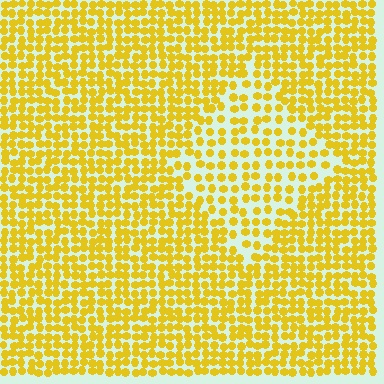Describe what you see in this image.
The image contains small yellow elements arranged at two different densities. A diamond-shaped region is visible where the elements are less densely packed than the surrounding area.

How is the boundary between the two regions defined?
The boundary is defined by a change in element density (approximately 1.7x ratio). All elements are the same color, size, and shape.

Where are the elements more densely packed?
The elements are more densely packed outside the diamond boundary.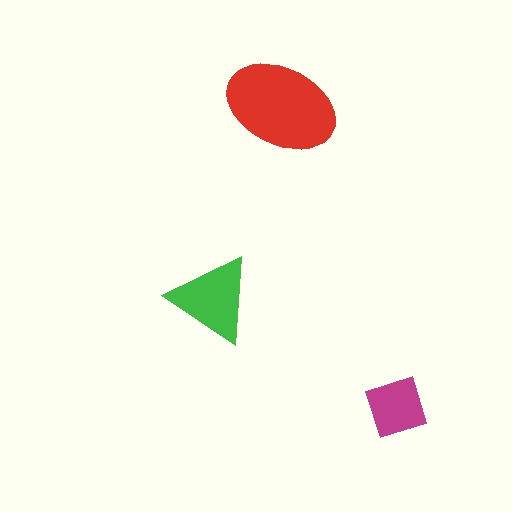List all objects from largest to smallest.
The red ellipse, the green triangle, the magenta square.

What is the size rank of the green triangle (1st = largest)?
2nd.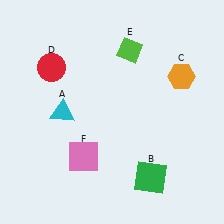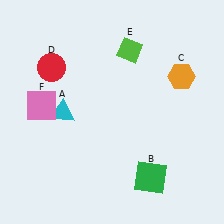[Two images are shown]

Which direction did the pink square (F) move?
The pink square (F) moved up.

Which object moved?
The pink square (F) moved up.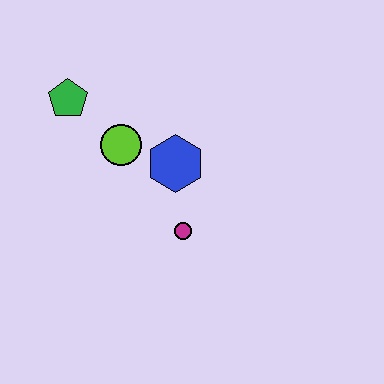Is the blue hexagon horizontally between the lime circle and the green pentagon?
No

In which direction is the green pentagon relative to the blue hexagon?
The green pentagon is to the left of the blue hexagon.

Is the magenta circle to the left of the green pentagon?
No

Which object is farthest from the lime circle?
The magenta circle is farthest from the lime circle.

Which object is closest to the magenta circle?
The blue hexagon is closest to the magenta circle.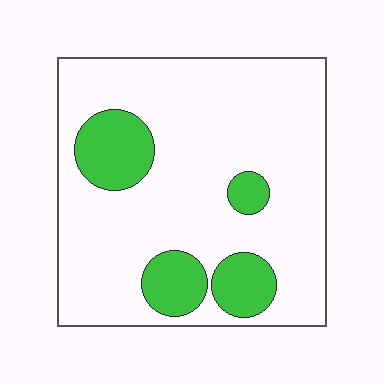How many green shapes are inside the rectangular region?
4.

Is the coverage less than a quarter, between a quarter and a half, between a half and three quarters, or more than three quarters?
Less than a quarter.